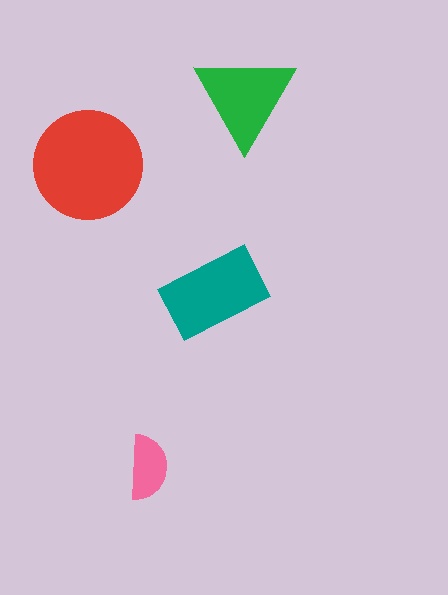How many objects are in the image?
There are 4 objects in the image.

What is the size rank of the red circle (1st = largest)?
1st.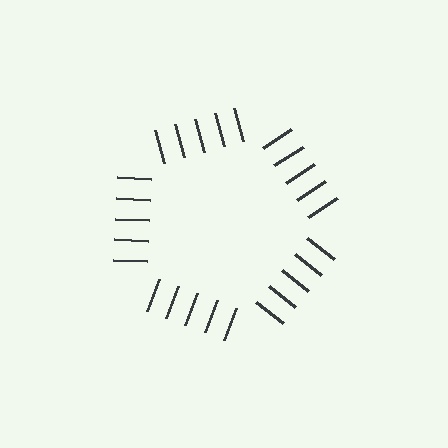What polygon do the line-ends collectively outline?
An illusory pentagon — the line segments terminate on its edges but no continuous stroke is drawn.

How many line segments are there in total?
25 — 5 along each of the 5 edges.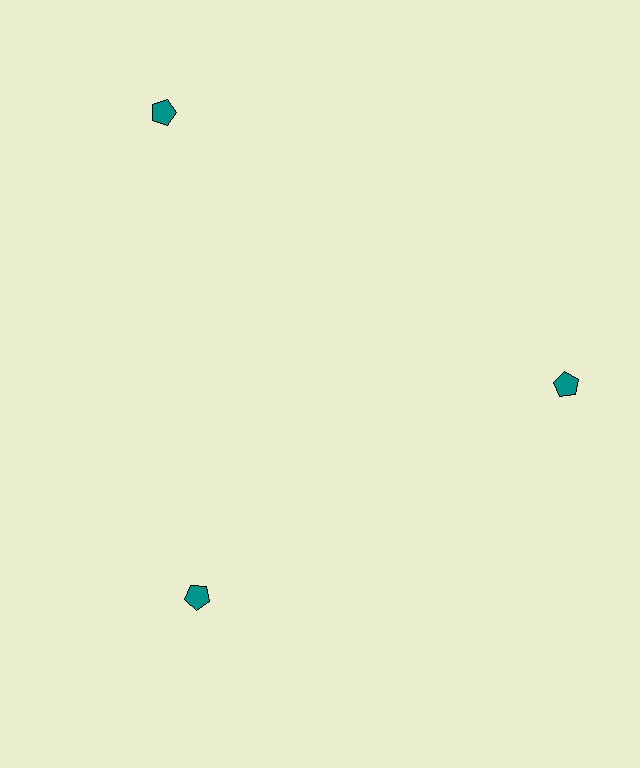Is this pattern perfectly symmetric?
No. The 3 teal pentagons are arranged in a ring, but one element near the 11 o'clock position is pushed outward from the center, breaking the 3-fold rotational symmetry.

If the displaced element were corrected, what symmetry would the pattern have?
It would have 3-fold rotational symmetry — the pattern would map onto itself every 120 degrees.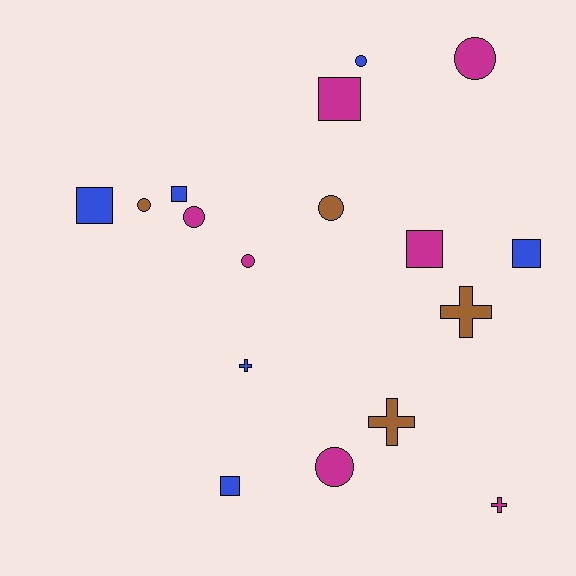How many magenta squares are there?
There are 2 magenta squares.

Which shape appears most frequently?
Circle, with 7 objects.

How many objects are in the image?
There are 17 objects.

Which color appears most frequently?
Magenta, with 7 objects.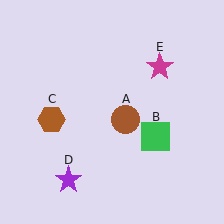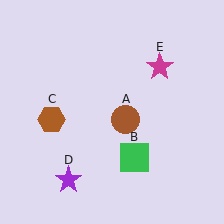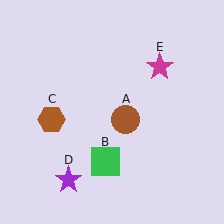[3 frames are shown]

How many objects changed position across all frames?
1 object changed position: green square (object B).